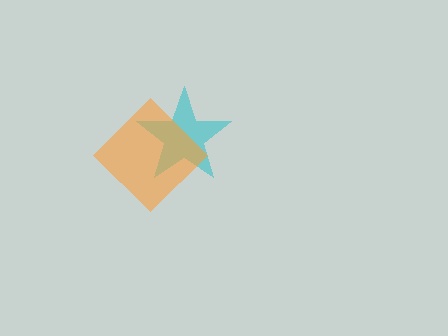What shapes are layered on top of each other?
The layered shapes are: a cyan star, an orange diamond.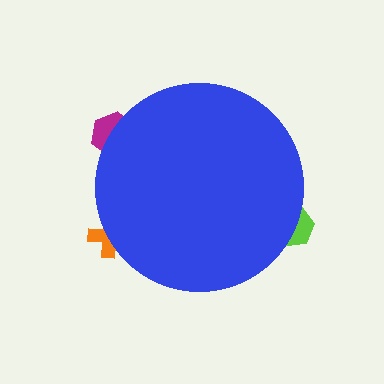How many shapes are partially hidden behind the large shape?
3 shapes are partially hidden.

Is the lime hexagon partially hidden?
Yes, the lime hexagon is partially hidden behind the blue circle.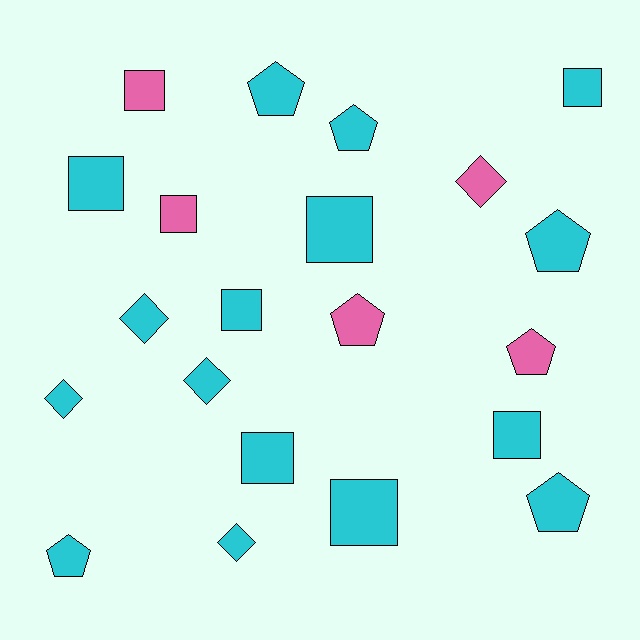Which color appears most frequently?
Cyan, with 16 objects.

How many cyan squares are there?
There are 7 cyan squares.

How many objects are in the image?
There are 21 objects.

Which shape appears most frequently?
Square, with 9 objects.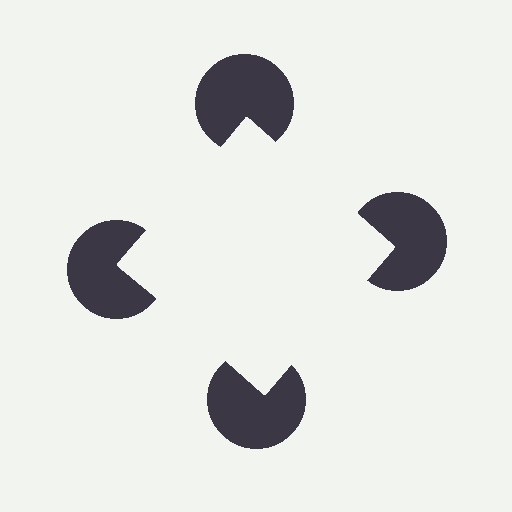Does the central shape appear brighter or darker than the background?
It typically appears slightly brighter than the background, even though no actual brightness change is drawn.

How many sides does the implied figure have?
4 sides.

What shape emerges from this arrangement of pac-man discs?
An illusory square — its edges are inferred from the aligned wedge cuts in the pac-man discs, not physically drawn.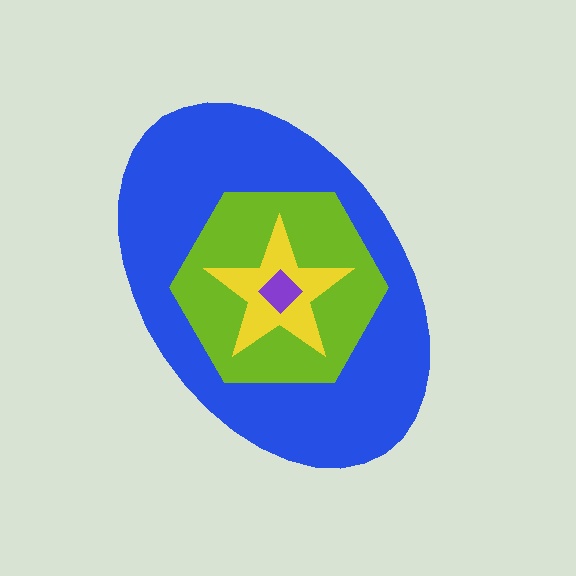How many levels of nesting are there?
4.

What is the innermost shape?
The purple diamond.